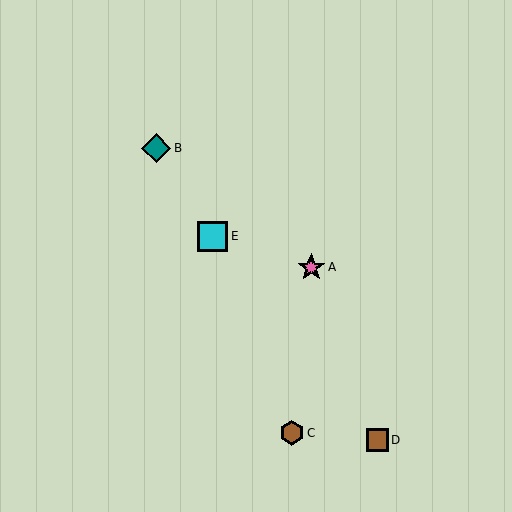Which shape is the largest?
The cyan square (labeled E) is the largest.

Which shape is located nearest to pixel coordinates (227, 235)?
The cyan square (labeled E) at (213, 236) is nearest to that location.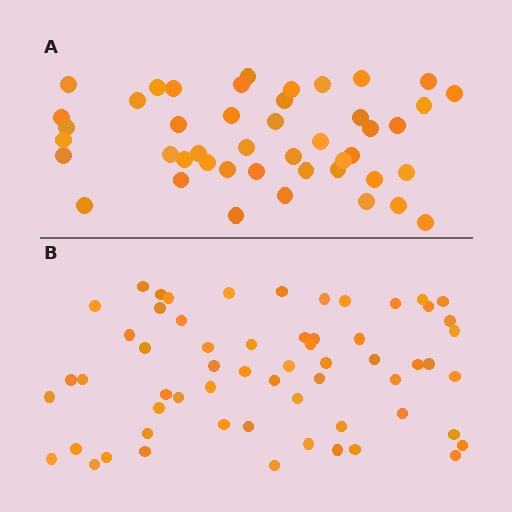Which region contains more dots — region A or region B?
Region B (the bottom region) has more dots.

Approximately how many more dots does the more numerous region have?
Region B has approximately 15 more dots than region A.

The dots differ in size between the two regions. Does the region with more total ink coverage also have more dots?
No. Region A has more total ink coverage because its dots are larger, but region B actually contains more individual dots. Total area can be misleading — the number of items is what matters here.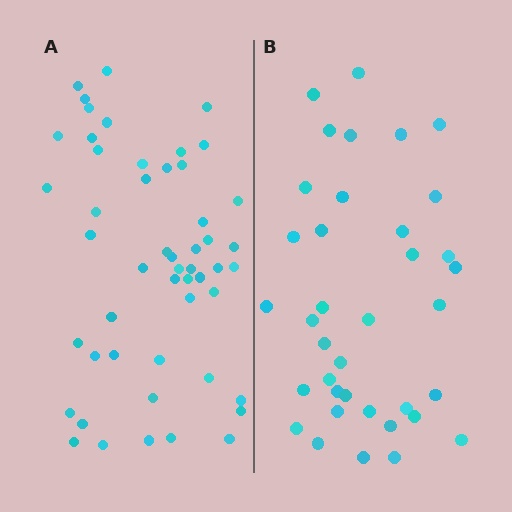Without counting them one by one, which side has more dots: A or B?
Region A (the left region) has more dots.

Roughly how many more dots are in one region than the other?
Region A has approximately 15 more dots than region B.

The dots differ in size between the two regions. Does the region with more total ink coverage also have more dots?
No. Region B has more total ink coverage because its dots are larger, but region A actually contains more individual dots. Total area can be misleading — the number of items is what matters here.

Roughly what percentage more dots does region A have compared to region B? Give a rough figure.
About 40% more.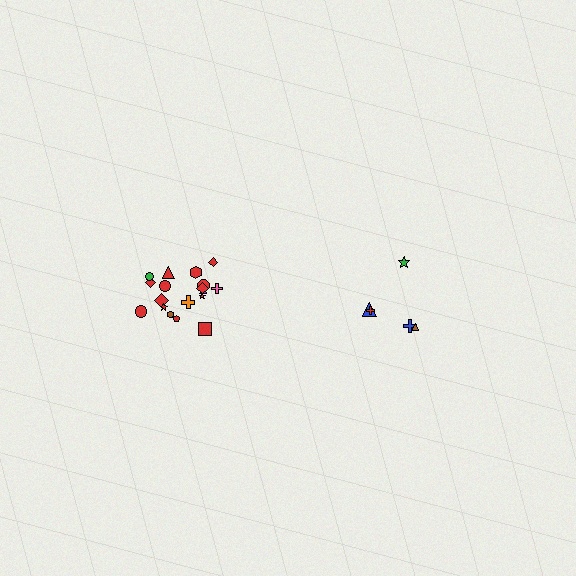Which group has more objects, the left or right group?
The left group.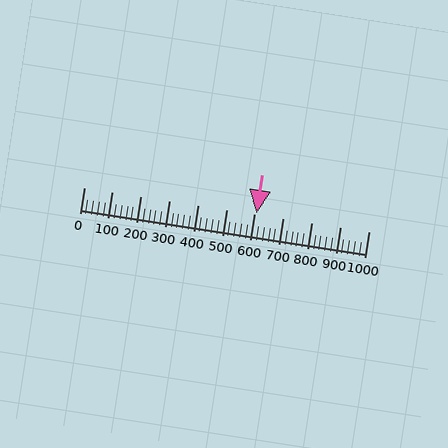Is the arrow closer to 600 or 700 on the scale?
The arrow is closer to 600.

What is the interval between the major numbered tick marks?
The major tick marks are spaced 100 units apart.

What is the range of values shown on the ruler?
The ruler shows values from 0 to 1000.